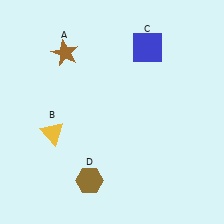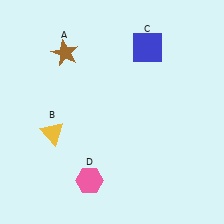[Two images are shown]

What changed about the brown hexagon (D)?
In Image 1, D is brown. In Image 2, it changed to pink.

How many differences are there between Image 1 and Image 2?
There is 1 difference between the two images.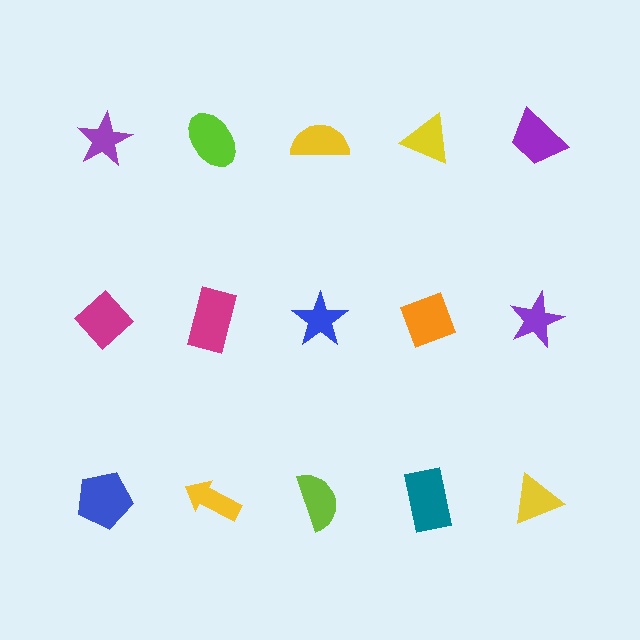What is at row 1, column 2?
A lime ellipse.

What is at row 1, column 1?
A purple star.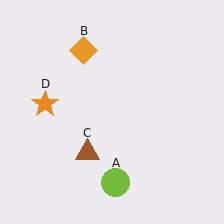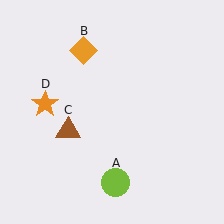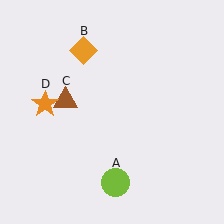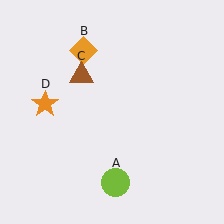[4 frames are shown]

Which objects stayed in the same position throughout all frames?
Lime circle (object A) and orange diamond (object B) and orange star (object D) remained stationary.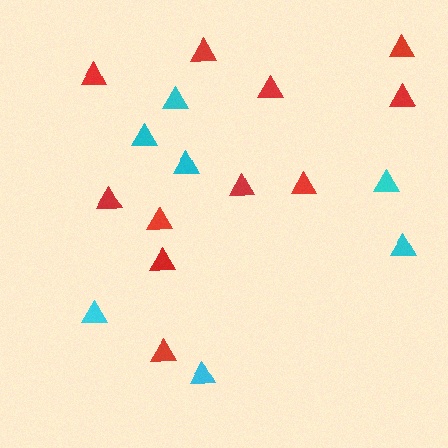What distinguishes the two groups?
There are 2 groups: one group of red triangles (11) and one group of cyan triangles (7).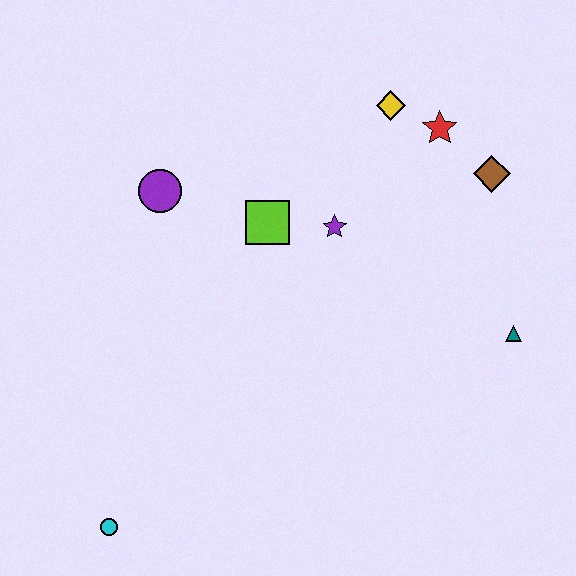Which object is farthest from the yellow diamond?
The cyan circle is farthest from the yellow diamond.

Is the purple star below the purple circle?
Yes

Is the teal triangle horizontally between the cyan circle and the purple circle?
No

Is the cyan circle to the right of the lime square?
No